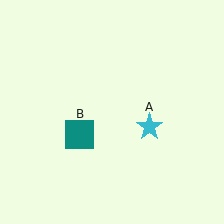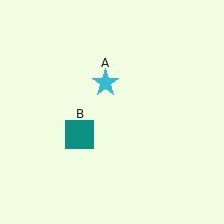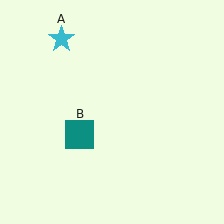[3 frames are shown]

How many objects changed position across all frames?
1 object changed position: cyan star (object A).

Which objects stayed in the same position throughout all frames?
Teal square (object B) remained stationary.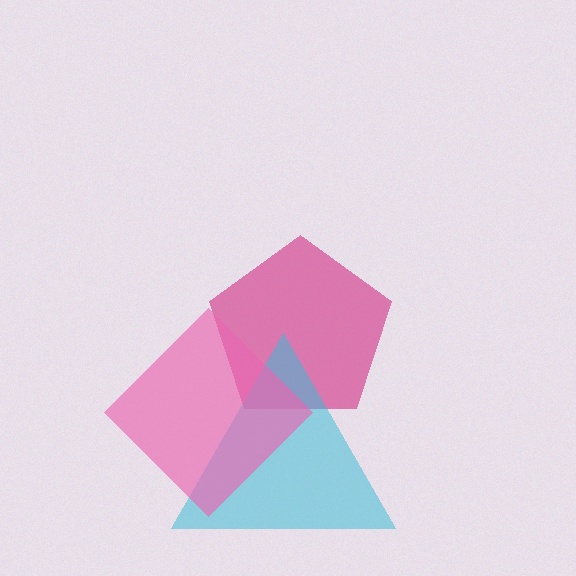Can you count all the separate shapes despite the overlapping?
Yes, there are 3 separate shapes.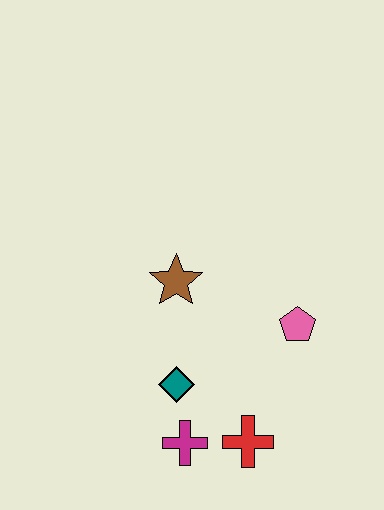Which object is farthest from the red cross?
The brown star is farthest from the red cross.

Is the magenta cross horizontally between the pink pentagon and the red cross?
No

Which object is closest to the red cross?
The magenta cross is closest to the red cross.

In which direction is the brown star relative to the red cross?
The brown star is above the red cross.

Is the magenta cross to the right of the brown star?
Yes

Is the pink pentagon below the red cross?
No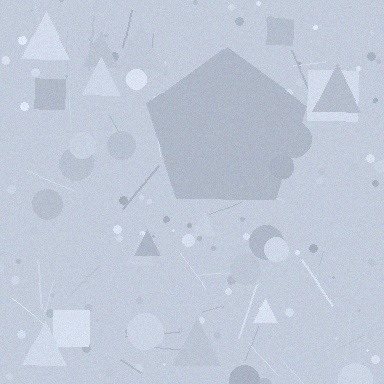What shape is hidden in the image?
A pentagon is hidden in the image.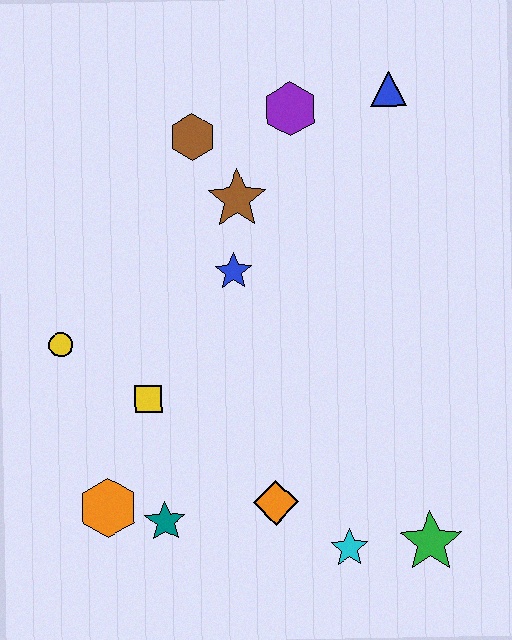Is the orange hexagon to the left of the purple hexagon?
Yes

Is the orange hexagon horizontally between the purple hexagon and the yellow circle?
Yes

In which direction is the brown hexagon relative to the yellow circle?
The brown hexagon is above the yellow circle.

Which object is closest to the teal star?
The orange hexagon is closest to the teal star.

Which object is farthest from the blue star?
The green star is farthest from the blue star.